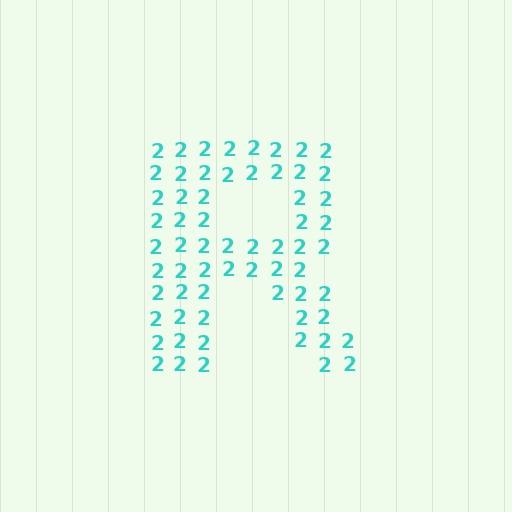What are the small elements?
The small elements are digit 2's.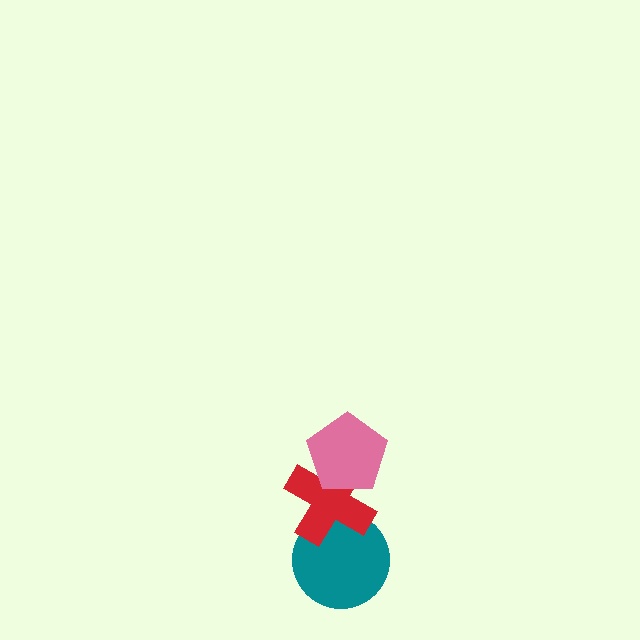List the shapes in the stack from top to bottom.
From top to bottom: the pink pentagon, the red cross, the teal circle.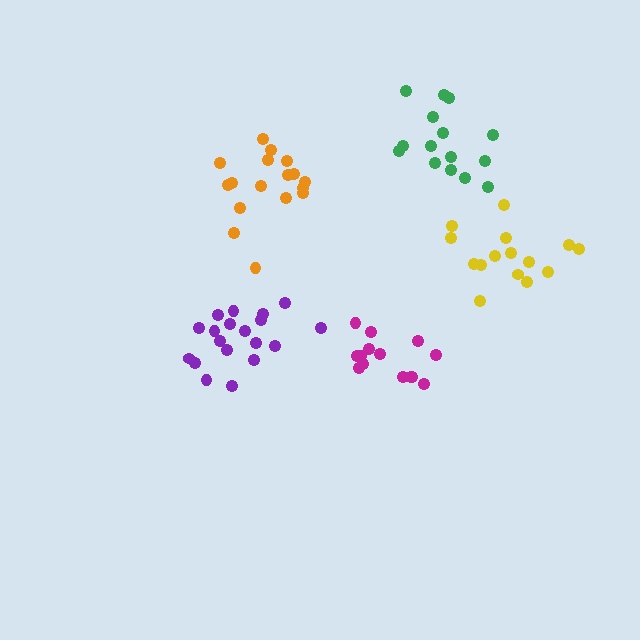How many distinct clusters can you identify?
There are 5 distinct clusters.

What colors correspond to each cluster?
The clusters are colored: purple, yellow, magenta, orange, green.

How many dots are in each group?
Group 1: 19 dots, Group 2: 15 dots, Group 3: 14 dots, Group 4: 17 dots, Group 5: 15 dots (80 total).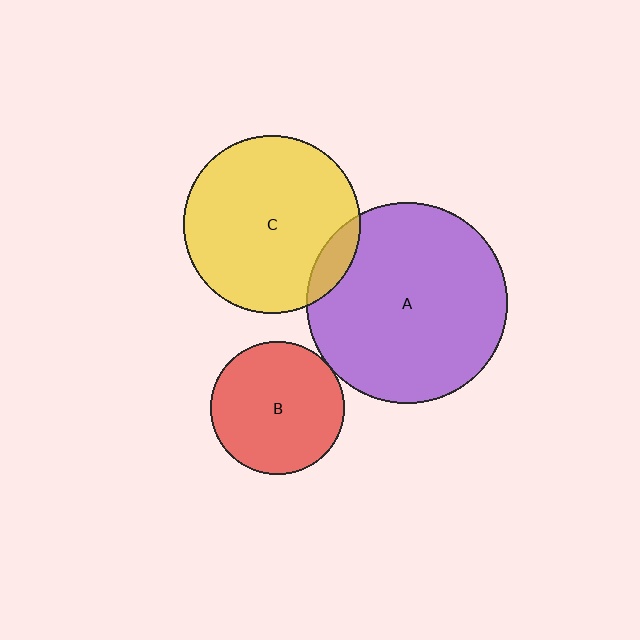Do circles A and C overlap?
Yes.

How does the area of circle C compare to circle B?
Approximately 1.8 times.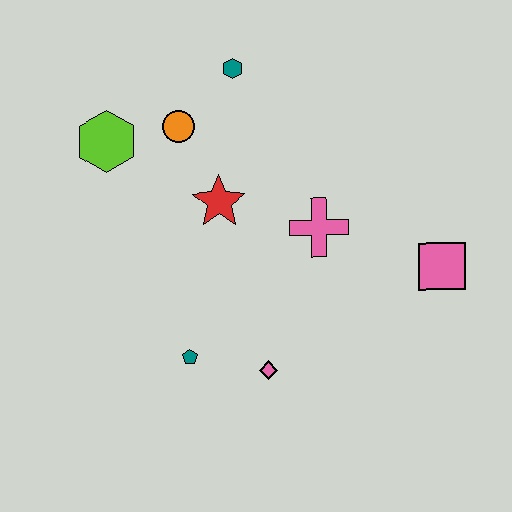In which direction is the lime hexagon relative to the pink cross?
The lime hexagon is to the left of the pink cross.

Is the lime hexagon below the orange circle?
Yes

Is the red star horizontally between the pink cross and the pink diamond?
No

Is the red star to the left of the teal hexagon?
Yes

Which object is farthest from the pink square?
The lime hexagon is farthest from the pink square.